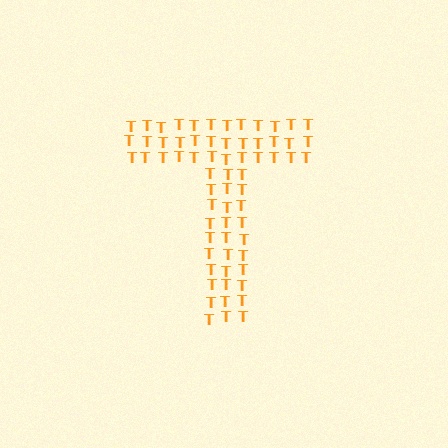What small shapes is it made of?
It is made of small letter T's.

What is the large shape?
The large shape is the letter T.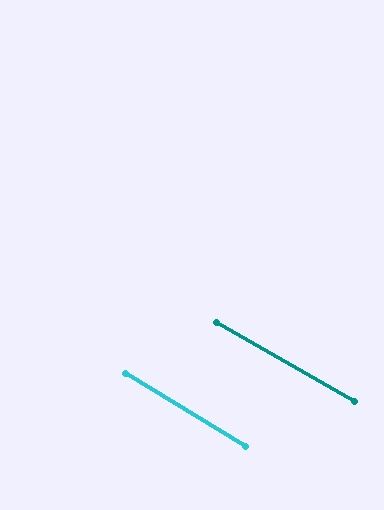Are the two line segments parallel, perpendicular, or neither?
Parallel — their directions differ by only 1.4°.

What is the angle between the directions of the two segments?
Approximately 1 degree.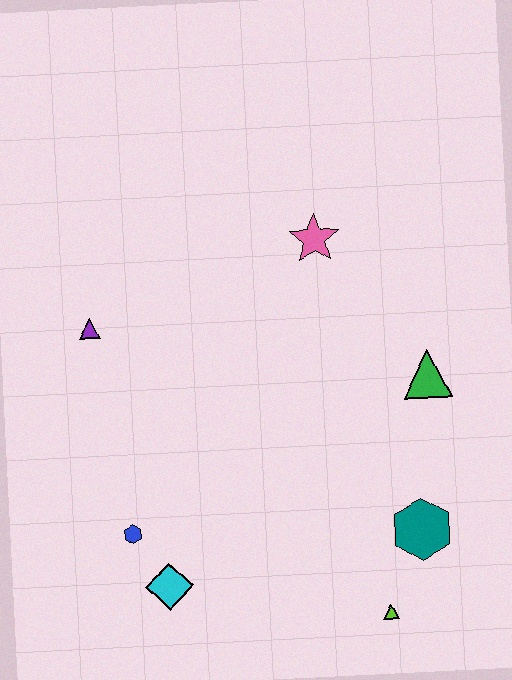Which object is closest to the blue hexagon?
The cyan diamond is closest to the blue hexagon.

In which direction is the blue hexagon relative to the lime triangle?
The blue hexagon is to the left of the lime triangle.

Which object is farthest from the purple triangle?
The lime triangle is farthest from the purple triangle.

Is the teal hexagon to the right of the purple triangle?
Yes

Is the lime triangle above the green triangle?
No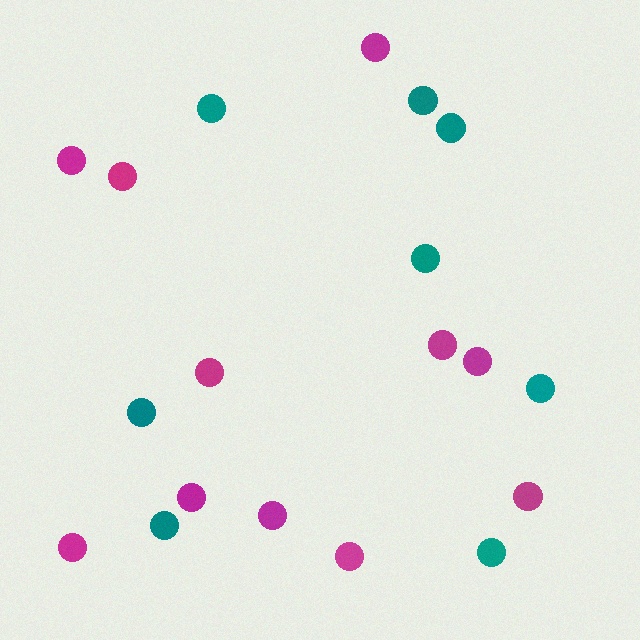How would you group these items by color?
There are 2 groups: one group of magenta circles (11) and one group of teal circles (8).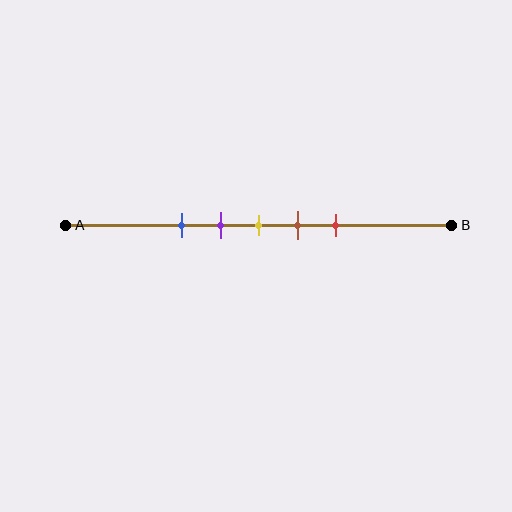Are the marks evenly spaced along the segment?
Yes, the marks are approximately evenly spaced.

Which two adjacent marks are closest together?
The purple and yellow marks are the closest adjacent pair.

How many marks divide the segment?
There are 5 marks dividing the segment.